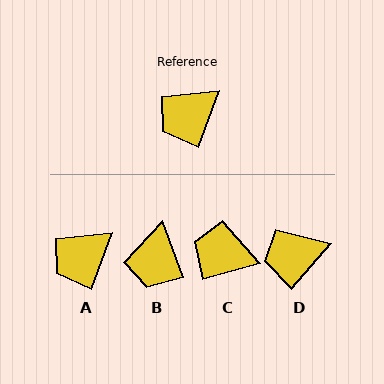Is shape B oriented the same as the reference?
No, it is off by about 41 degrees.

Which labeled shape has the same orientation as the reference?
A.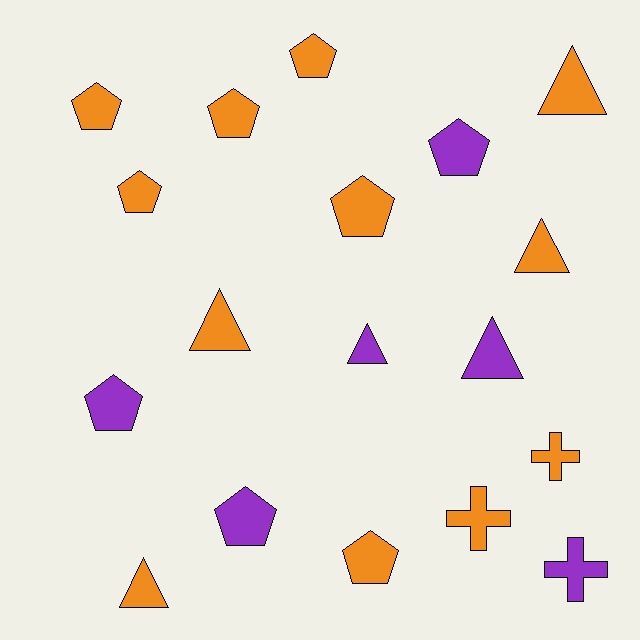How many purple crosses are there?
There is 1 purple cross.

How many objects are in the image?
There are 18 objects.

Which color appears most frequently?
Orange, with 12 objects.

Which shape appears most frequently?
Pentagon, with 9 objects.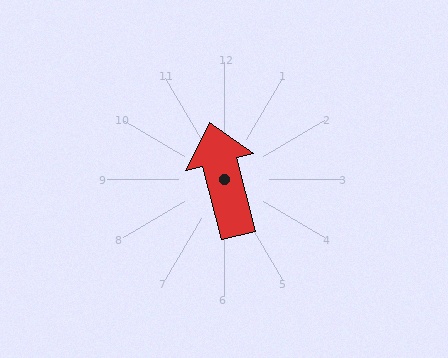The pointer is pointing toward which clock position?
Roughly 12 o'clock.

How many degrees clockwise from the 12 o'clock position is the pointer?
Approximately 346 degrees.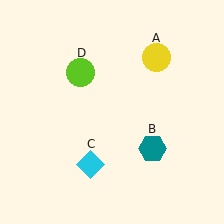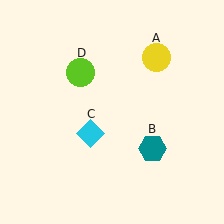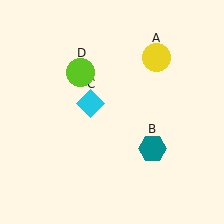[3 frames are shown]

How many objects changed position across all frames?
1 object changed position: cyan diamond (object C).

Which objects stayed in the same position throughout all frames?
Yellow circle (object A) and teal hexagon (object B) and lime circle (object D) remained stationary.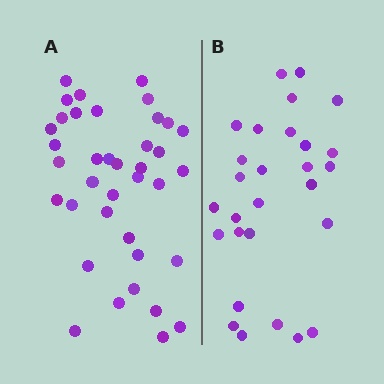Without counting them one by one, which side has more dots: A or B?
Region A (the left region) has more dots.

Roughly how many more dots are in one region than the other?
Region A has roughly 10 or so more dots than region B.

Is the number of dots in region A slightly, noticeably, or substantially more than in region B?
Region A has noticeably more, but not dramatically so. The ratio is roughly 1.4 to 1.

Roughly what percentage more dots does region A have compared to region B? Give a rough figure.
About 35% more.